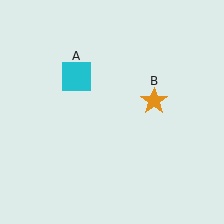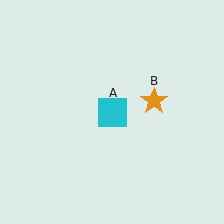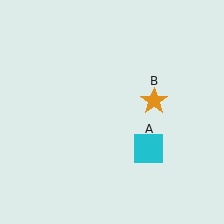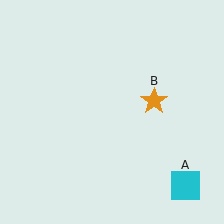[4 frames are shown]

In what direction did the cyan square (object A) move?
The cyan square (object A) moved down and to the right.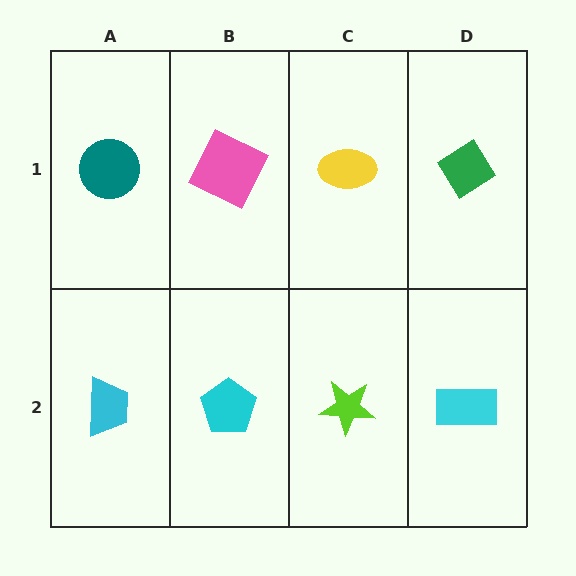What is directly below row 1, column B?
A cyan pentagon.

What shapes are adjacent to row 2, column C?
A yellow ellipse (row 1, column C), a cyan pentagon (row 2, column B), a cyan rectangle (row 2, column D).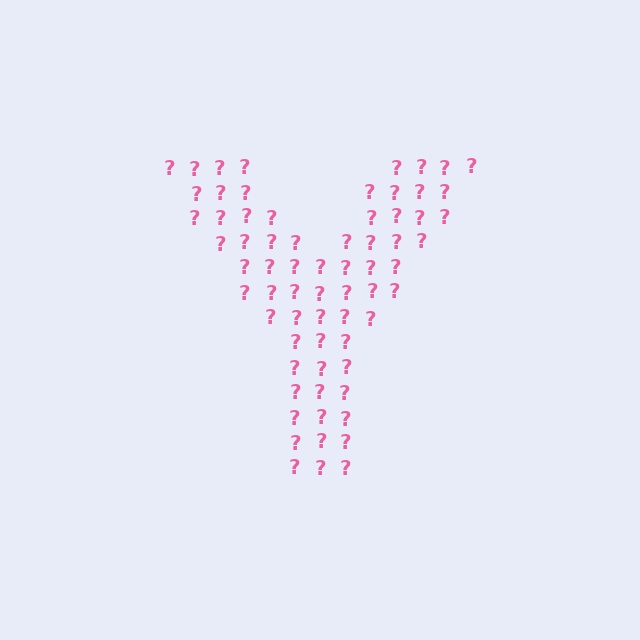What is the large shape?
The large shape is the letter Y.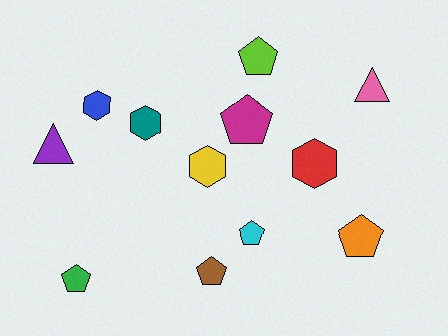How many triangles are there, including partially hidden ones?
There are 2 triangles.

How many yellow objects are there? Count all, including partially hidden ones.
There is 1 yellow object.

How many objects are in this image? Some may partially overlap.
There are 12 objects.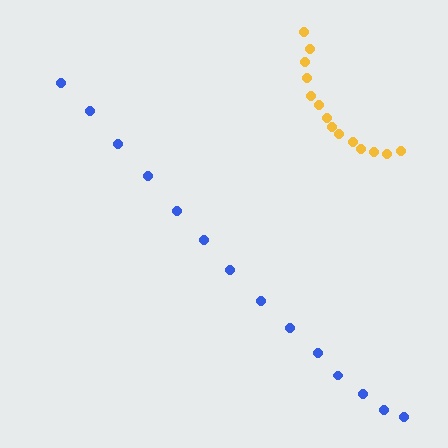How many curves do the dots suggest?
There are 2 distinct paths.